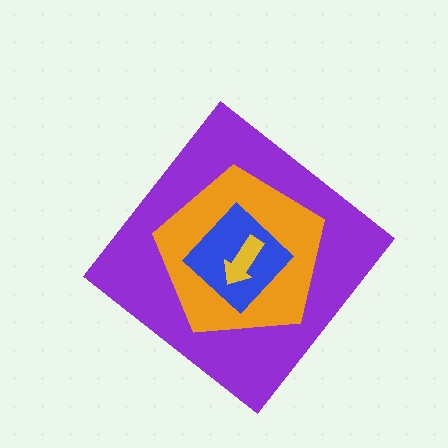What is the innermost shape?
The yellow arrow.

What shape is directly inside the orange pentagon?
The blue diamond.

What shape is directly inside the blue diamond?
The yellow arrow.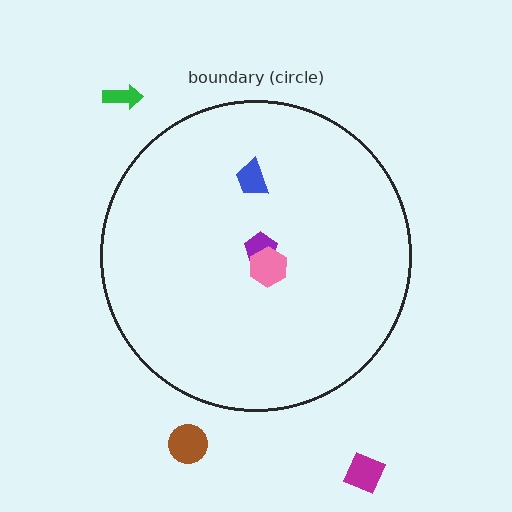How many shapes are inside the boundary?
3 inside, 3 outside.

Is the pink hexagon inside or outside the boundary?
Inside.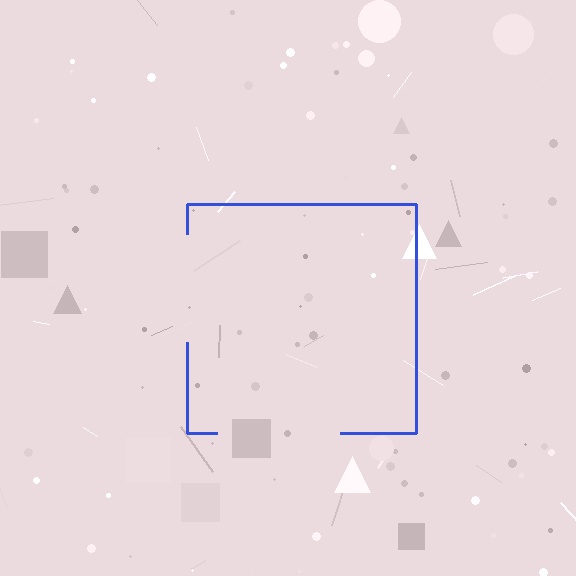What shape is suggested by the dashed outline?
The dashed outline suggests a square.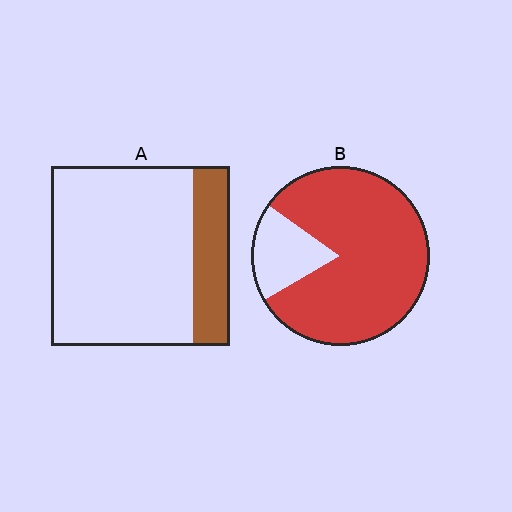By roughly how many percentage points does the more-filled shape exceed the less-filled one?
By roughly 60 percentage points (B over A).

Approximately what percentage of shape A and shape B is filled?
A is approximately 20% and B is approximately 80%.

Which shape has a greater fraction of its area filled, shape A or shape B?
Shape B.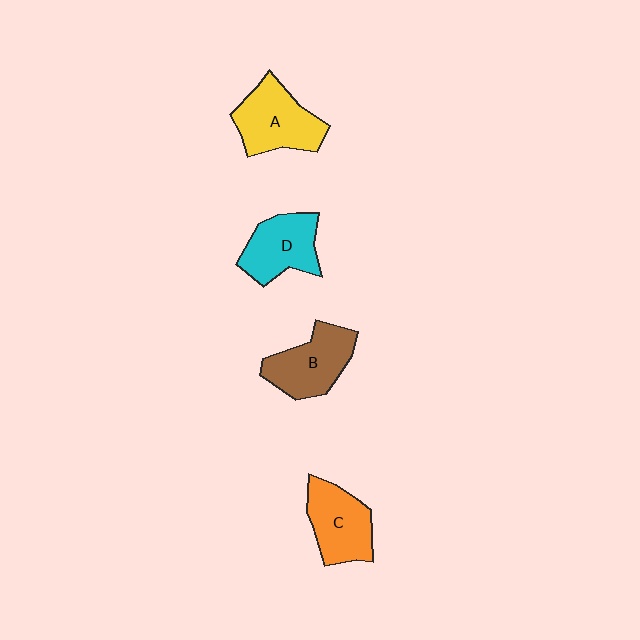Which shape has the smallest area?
Shape D (cyan).